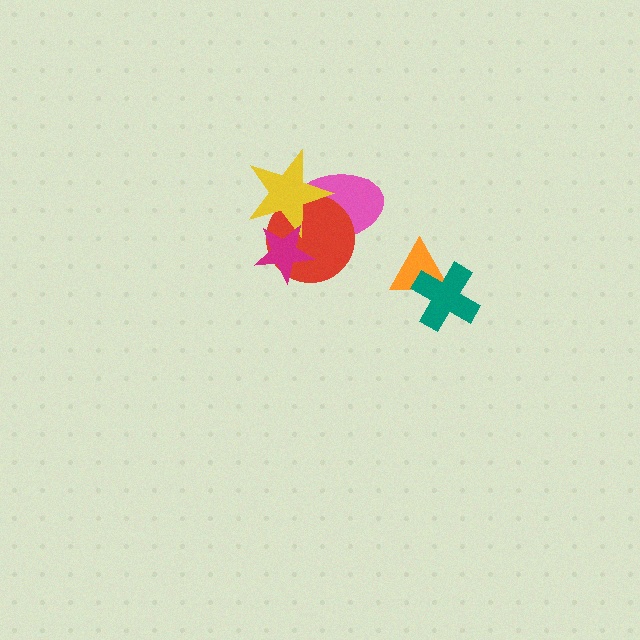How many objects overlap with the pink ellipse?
3 objects overlap with the pink ellipse.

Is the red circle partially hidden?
Yes, it is partially covered by another shape.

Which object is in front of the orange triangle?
The teal cross is in front of the orange triangle.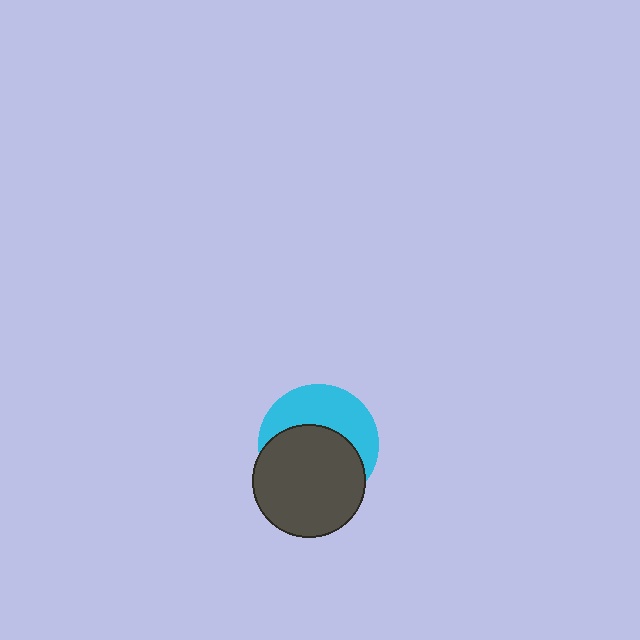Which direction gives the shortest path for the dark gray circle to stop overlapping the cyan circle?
Moving down gives the shortest separation.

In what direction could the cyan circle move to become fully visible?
The cyan circle could move up. That would shift it out from behind the dark gray circle entirely.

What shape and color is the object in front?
The object in front is a dark gray circle.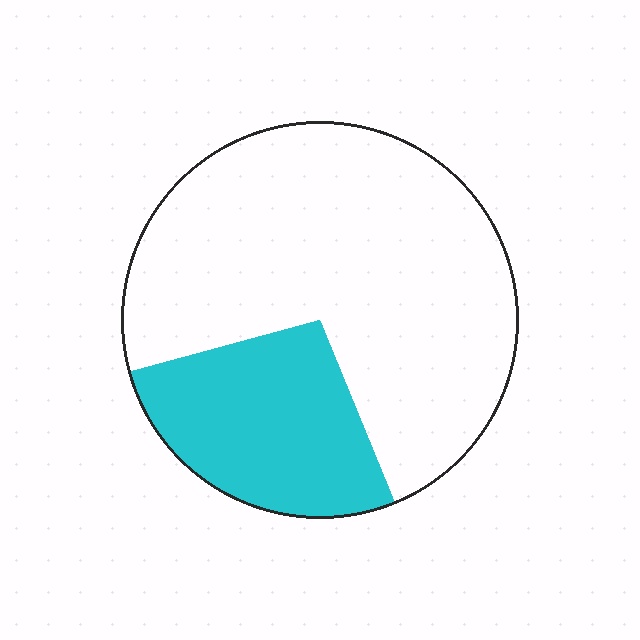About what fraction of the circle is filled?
About one quarter (1/4).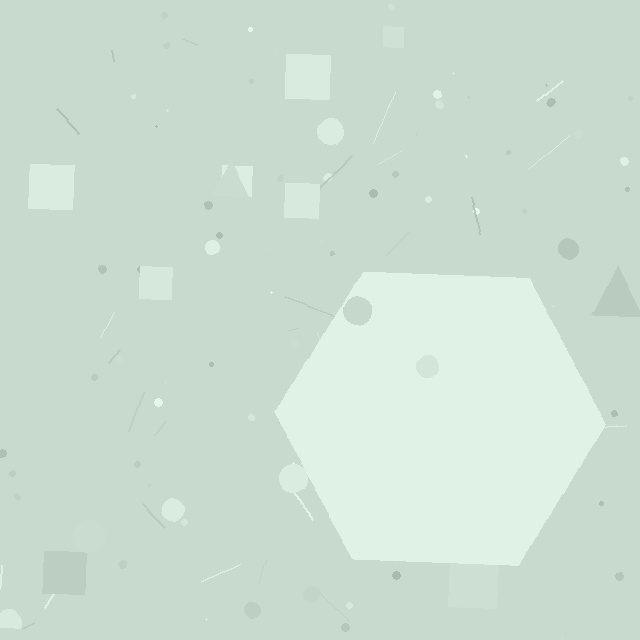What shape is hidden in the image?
A hexagon is hidden in the image.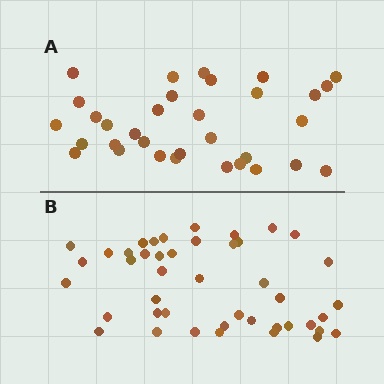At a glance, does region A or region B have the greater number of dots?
Region B (the bottom region) has more dots.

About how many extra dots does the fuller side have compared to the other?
Region B has roughly 12 or so more dots than region A.